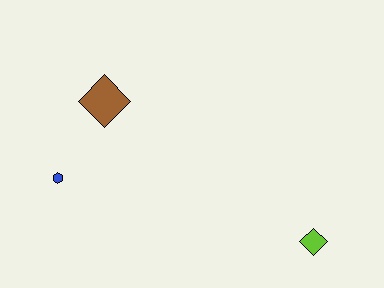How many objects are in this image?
There are 3 objects.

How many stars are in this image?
There are no stars.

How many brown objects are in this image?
There is 1 brown object.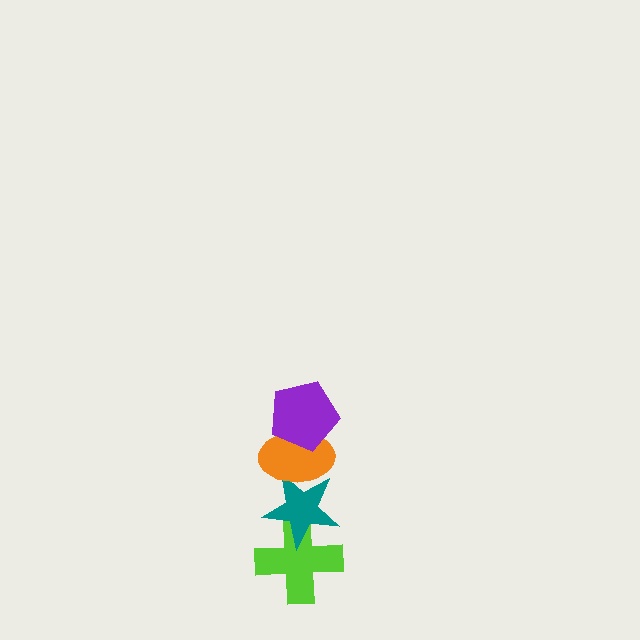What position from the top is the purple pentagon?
The purple pentagon is 1st from the top.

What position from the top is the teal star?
The teal star is 3rd from the top.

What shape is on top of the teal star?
The orange ellipse is on top of the teal star.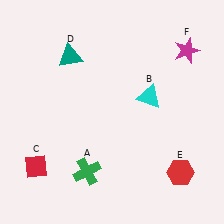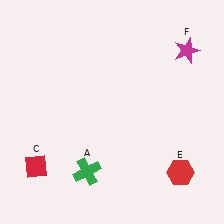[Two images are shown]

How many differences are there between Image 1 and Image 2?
There are 2 differences between the two images.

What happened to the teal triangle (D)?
The teal triangle (D) was removed in Image 2. It was in the top-left area of Image 1.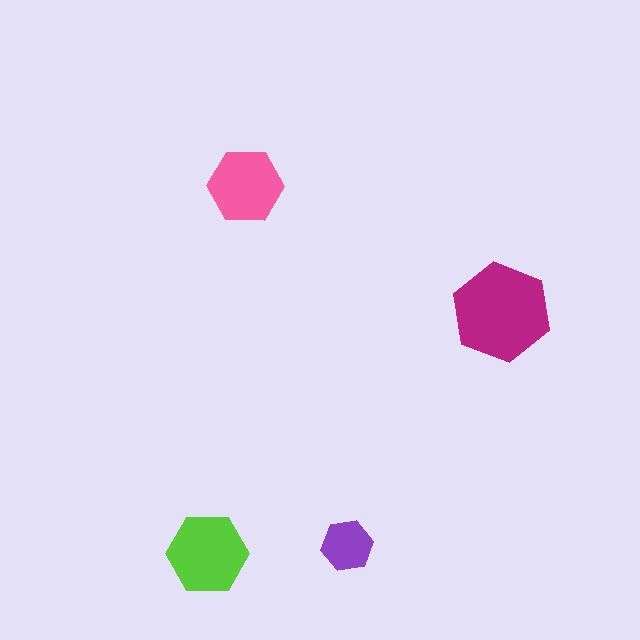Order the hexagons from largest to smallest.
the magenta one, the lime one, the pink one, the purple one.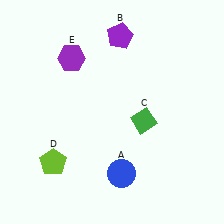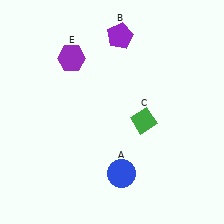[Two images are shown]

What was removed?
The lime pentagon (D) was removed in Image 2.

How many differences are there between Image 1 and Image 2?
There is 1 difference between the two images.